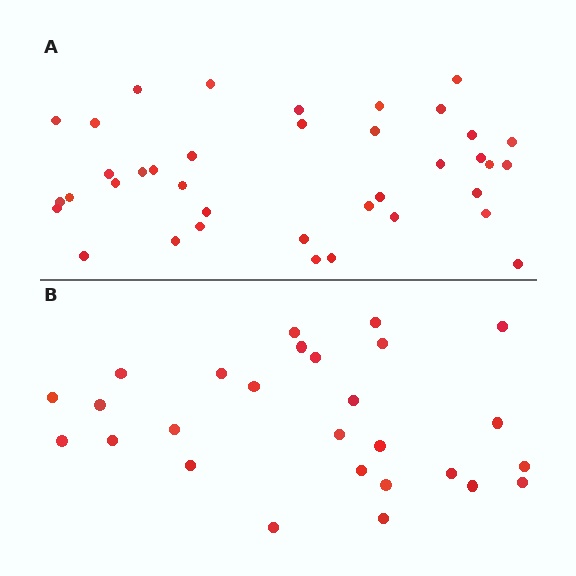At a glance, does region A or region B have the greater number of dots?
Region A (the top region) has more dots.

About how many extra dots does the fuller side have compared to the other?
Region A has roughly 12 or so more dots than region B.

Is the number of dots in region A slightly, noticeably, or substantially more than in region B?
Region A has noticeably more, but not dramatically so. The ratio is roughly 1.4 to 1.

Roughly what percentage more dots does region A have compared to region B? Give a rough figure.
About 40% more.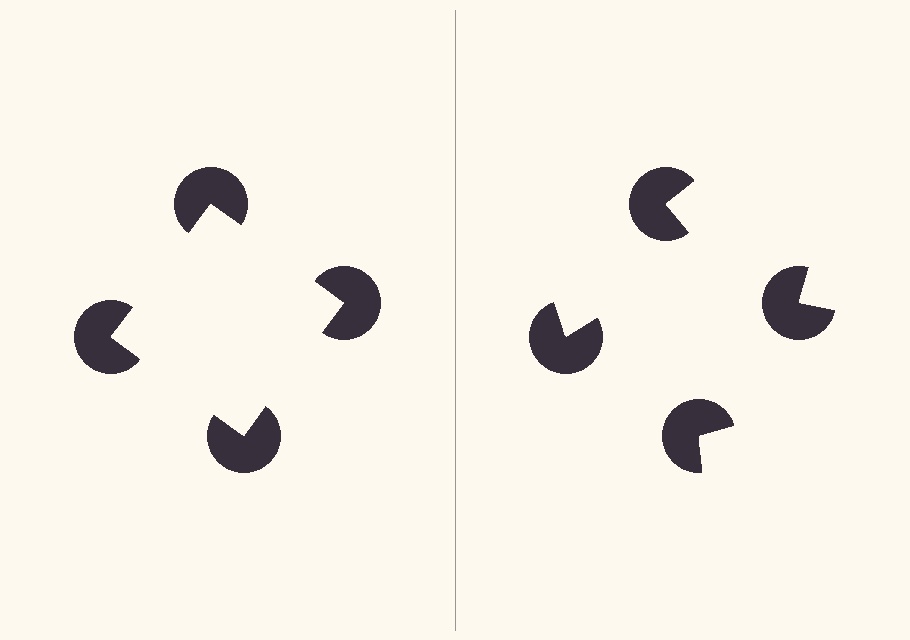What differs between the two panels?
The pac-man discs are positioned identically on both sides; only the wedge orientations differ. On the left they align to a square; on the right they are misaligned.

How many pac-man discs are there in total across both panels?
8 — 4 on each side.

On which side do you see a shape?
An illusory square appears on the left side. On the right side the wedge cuts are rotated, so no coherent shape forms.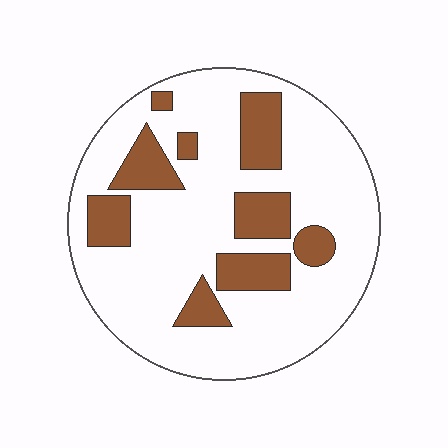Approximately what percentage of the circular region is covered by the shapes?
Approximately 25%.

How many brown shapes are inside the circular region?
9.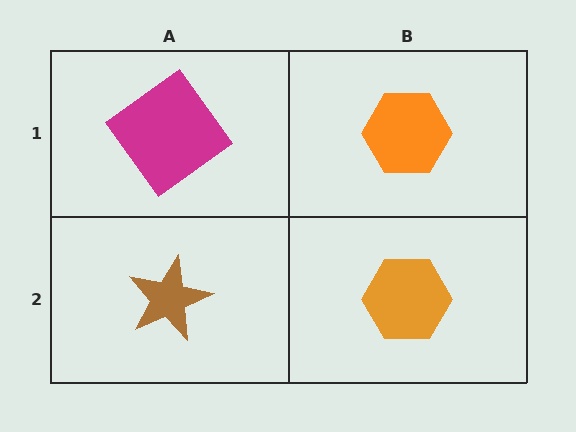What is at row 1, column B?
An orange hexagon.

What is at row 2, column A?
A brown star.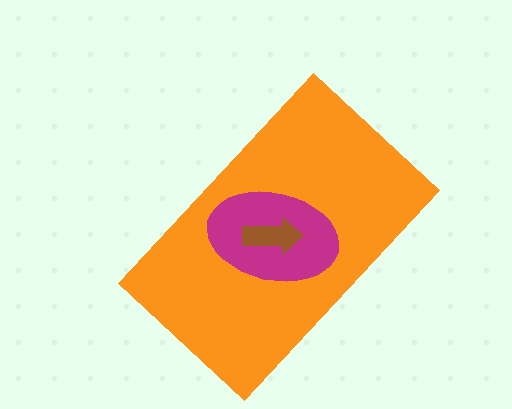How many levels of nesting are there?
3.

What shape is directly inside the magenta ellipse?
The brown arrow.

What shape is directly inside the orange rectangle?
The magenta ellipse.